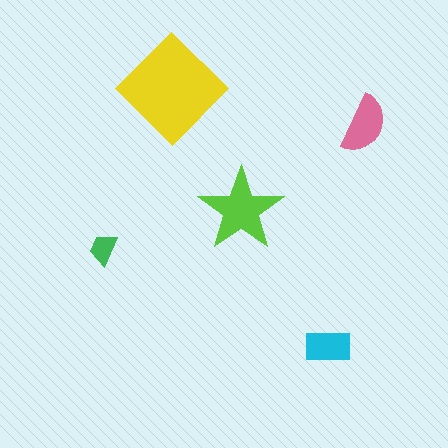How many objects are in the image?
There are 5 objects in the image.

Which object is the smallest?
The green trapezoid.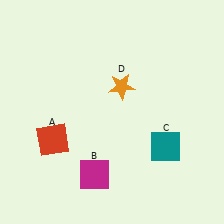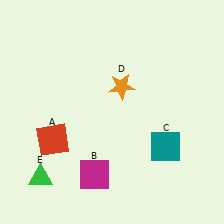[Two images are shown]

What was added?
A green triangle (E) was added in Image 2.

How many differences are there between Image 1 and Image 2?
There is 1 difference between the two images.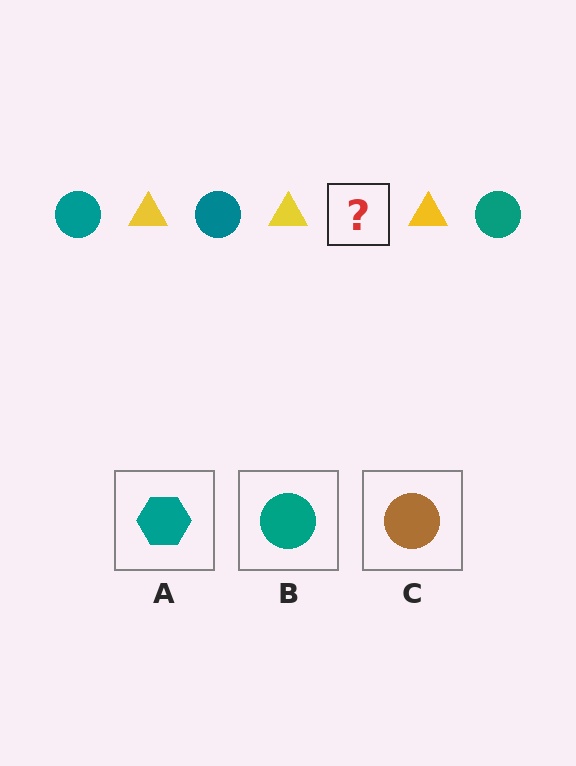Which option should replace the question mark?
Option B.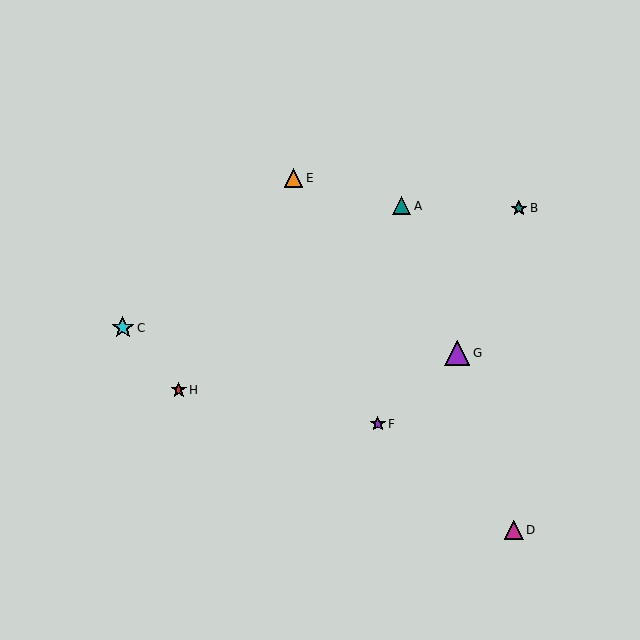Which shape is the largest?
The purple triangle (labeled G) is the largest.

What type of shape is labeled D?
Shape D is a magenta triangle.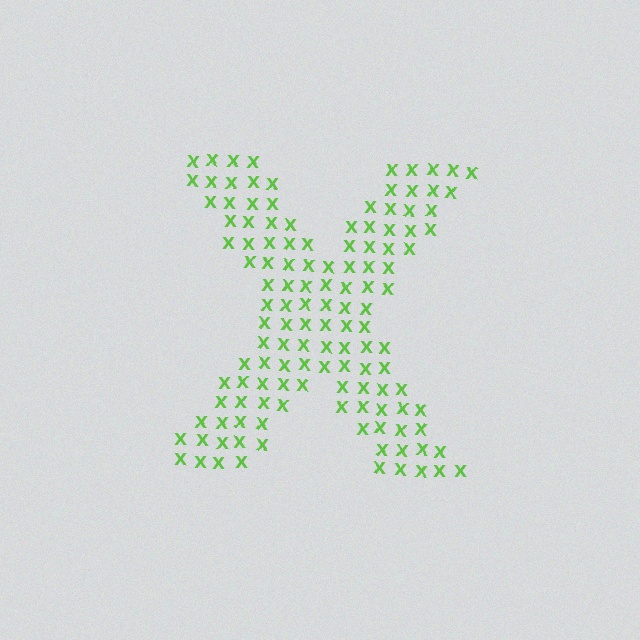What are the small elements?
The small elements are letter X's.